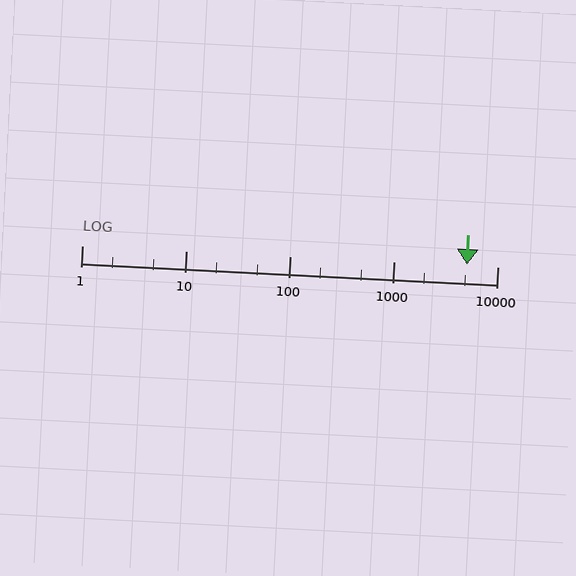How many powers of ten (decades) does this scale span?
The scale spans 4 decades, from 1 to 10000.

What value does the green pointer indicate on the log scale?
The pointer indicates approximately 5100.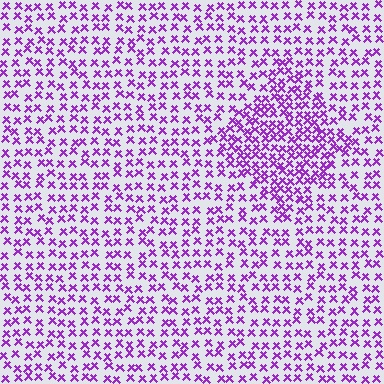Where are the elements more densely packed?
The elements are more densely packed inside the diamond boundary.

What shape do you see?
I see a diamond.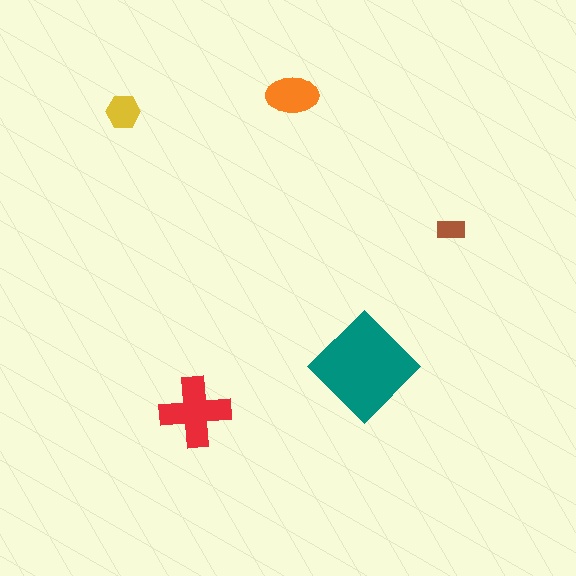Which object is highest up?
The orange ellipse is topmost.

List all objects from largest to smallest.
The teal diamond, the red cross, the orange ellipse, the yellow hexagon, the brown rectangle.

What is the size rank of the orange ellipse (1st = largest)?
3rd.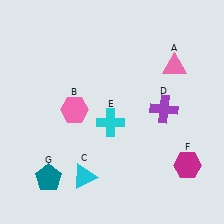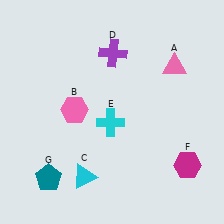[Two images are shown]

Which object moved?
The purple cross (D) moved up.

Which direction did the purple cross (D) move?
The purple cross (D) moved up.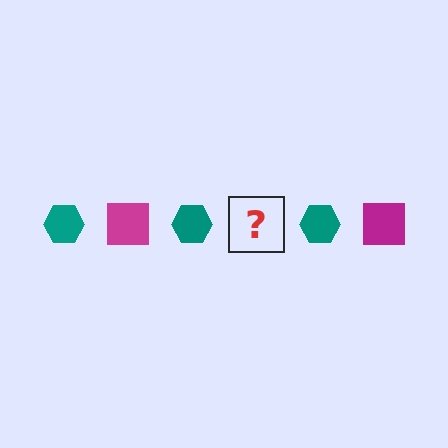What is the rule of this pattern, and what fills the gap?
The rule is that the pattern alternates between teal hexagon and magenta square. The gap should be filled with a magenta square.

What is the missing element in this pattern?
The missing element is a magenta square.